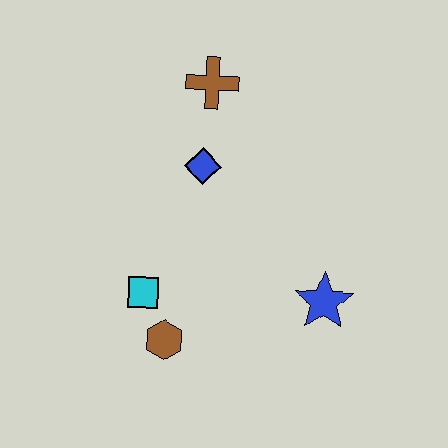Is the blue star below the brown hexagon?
No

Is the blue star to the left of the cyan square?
No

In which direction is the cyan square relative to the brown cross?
The cyan square is below the brown cross.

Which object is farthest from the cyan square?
The brown cross is farthest from the cyan square.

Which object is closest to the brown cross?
The blue diamond is closest to the brown cross.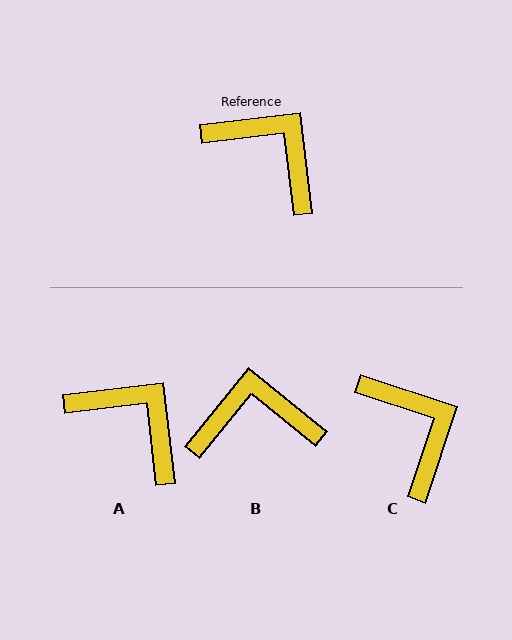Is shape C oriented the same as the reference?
No, it is off by about 25 degrees.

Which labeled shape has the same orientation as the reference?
A.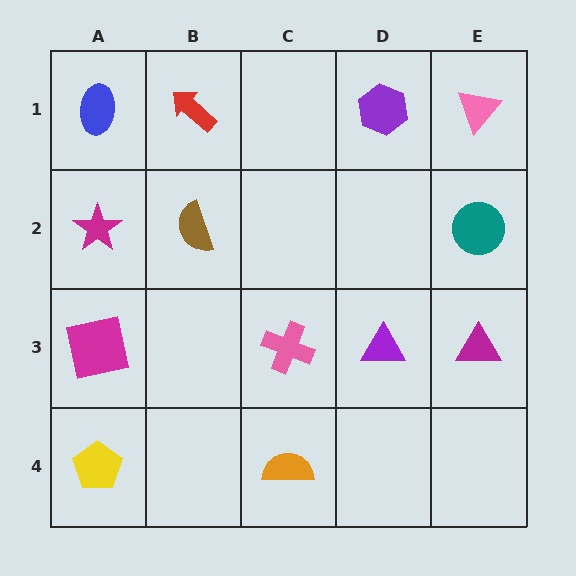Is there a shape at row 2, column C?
No, that cell is empty.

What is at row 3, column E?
A magenta triangle.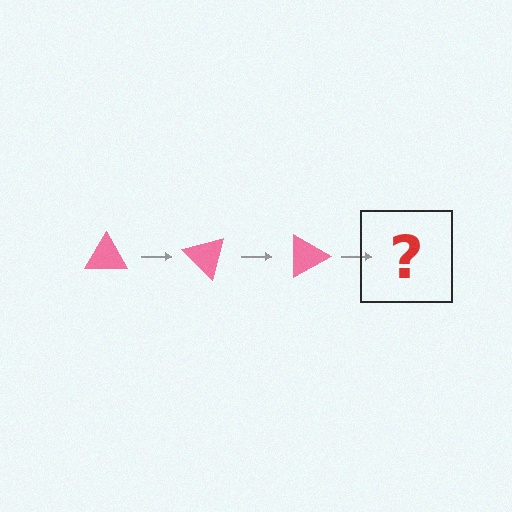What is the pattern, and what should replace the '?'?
The pattern is that the triangle rotates 45 degrees each step. The '?' should be a pink triangle rotated 135 degrees.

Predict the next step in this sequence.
The next step is a pink triangle rotated 135 degrees.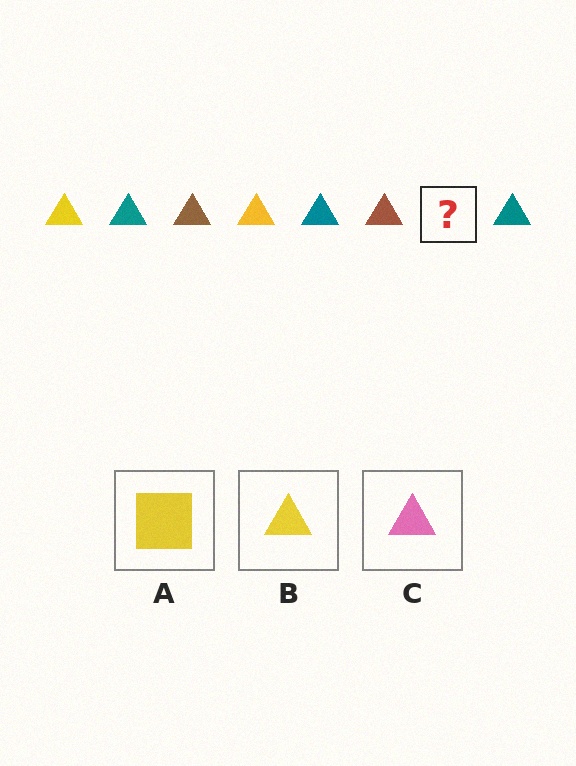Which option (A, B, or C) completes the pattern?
B.